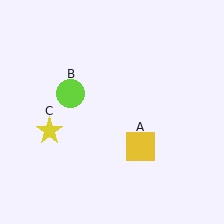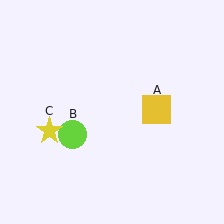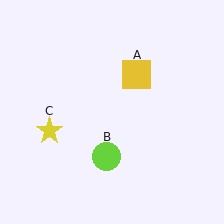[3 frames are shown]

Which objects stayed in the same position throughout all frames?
Yellow star (object C) remained stationary.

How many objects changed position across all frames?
2 objects changed position: yellow square (object A), lime circle (object B).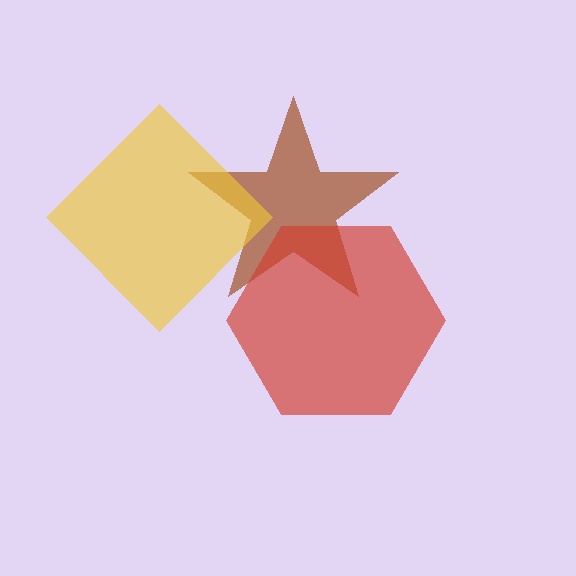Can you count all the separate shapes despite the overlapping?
Yes, there are 3 separate shapes.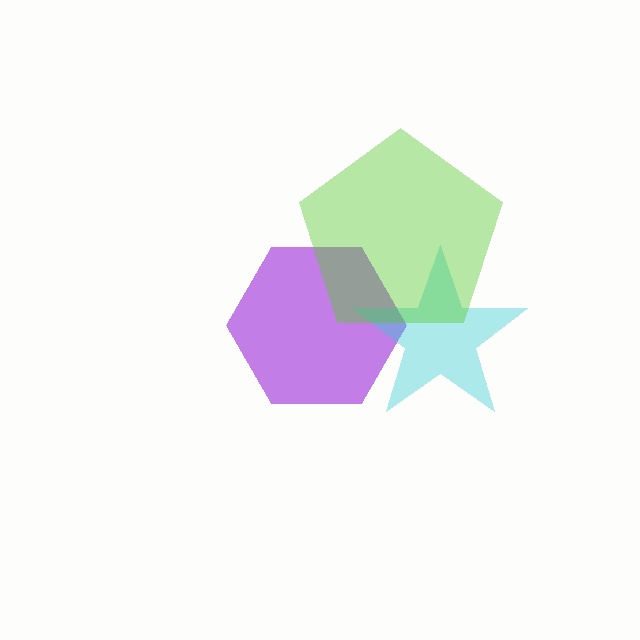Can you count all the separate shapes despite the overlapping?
Yes, there are 3 separate shapes.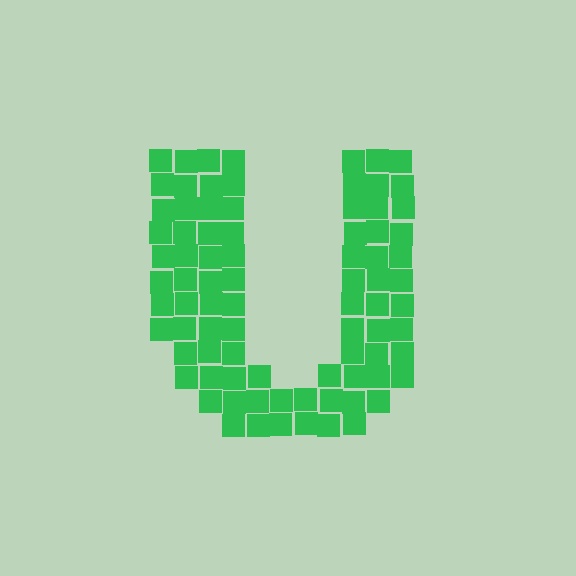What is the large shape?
The large shape is the letter U.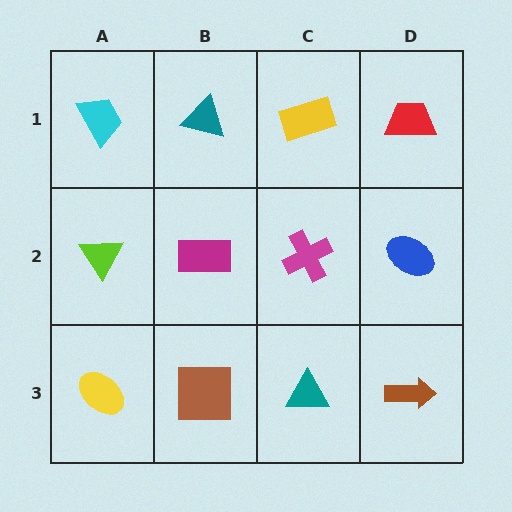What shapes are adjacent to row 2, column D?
A red trapezoid (row 1, column D), a brown arrow (row 3, column D), a magenta cross (row 2, column C).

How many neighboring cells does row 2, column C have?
4.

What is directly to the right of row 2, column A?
A magenta rectangle.